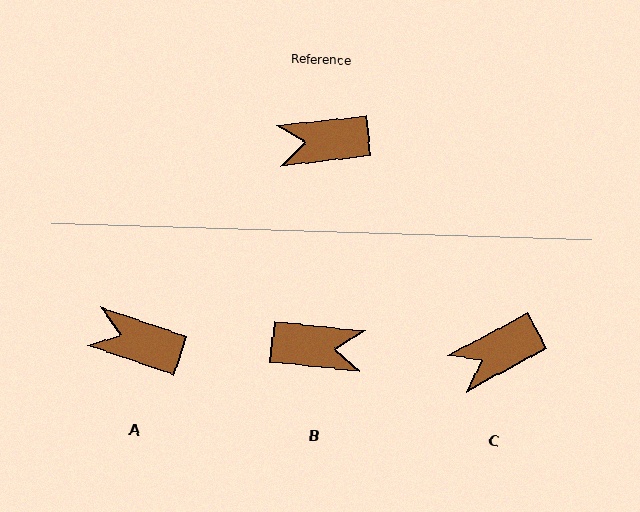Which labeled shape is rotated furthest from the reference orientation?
B, about 168 degrees away.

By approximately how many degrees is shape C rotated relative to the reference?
Approximately 22 degrees counter-clockwise.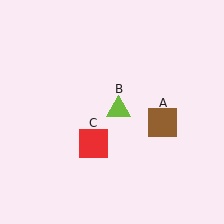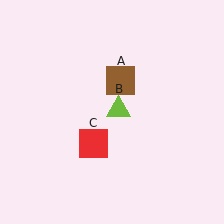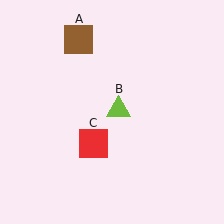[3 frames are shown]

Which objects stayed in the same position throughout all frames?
Lime triangle (object B) and red square (object C) remained stationary.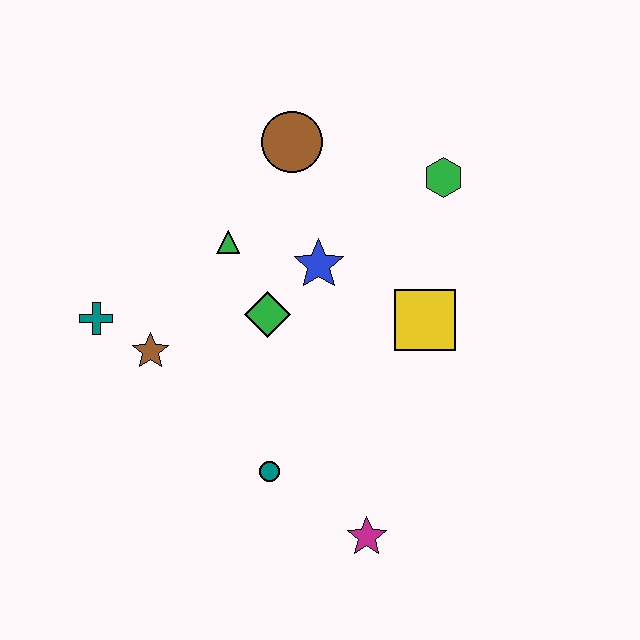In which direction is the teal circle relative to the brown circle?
The teal circle is below the brown circle.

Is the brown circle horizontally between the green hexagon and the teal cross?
Yes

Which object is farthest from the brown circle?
The magenta star is farthest from the brown circle.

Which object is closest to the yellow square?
The blue star is closest to the yellow square.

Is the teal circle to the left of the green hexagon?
Yes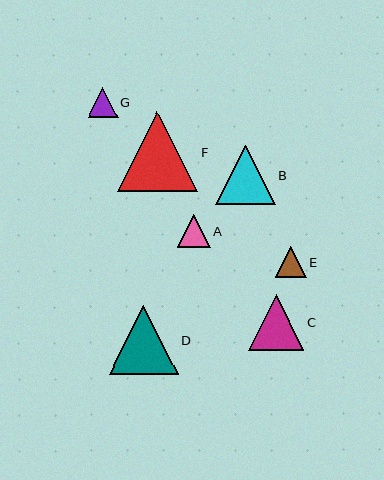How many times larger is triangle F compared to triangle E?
Triangle F is approximately 2.6 times the size of triangle E.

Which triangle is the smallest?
Triangle G is the smallest with a size of approximately 30 pixels.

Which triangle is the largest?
Triangle F is the largest with a size of approximately 80 pixels.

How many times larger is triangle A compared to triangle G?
Triangle A is approximately 1.1 times the size of triangle G.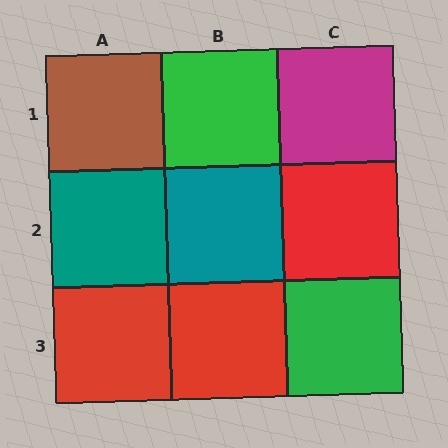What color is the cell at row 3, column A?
Red.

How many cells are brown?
1 cell is brown.